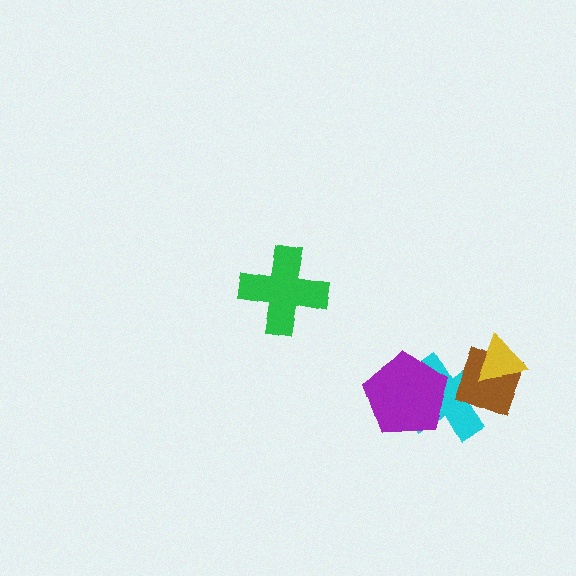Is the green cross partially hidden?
No, no other shape covers it.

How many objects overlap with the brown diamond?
2 objects overlap with the brown diamond.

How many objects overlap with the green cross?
0 objects overlap with the green cross.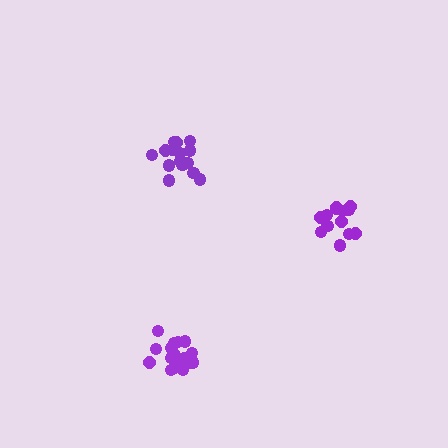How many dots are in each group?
Group 1: 17 dots, Group 2: 15 dots, Group 3: 13 dots (45 total).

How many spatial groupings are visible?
There are 3 spatial groupings.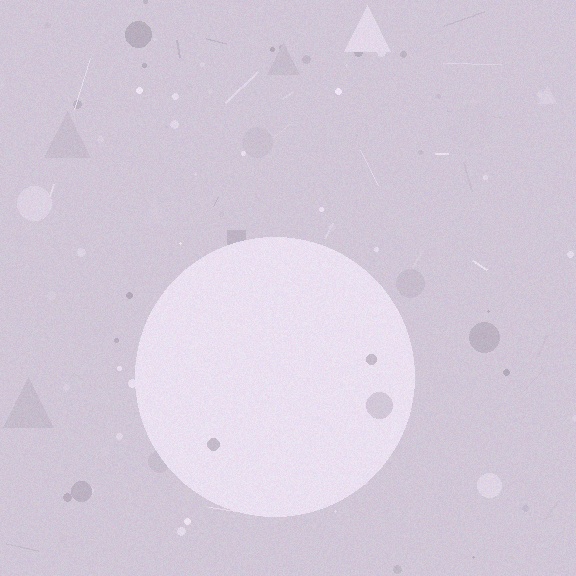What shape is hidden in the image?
A circle is hidden in the image.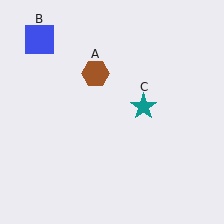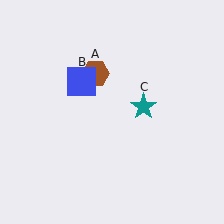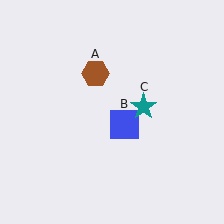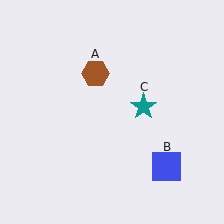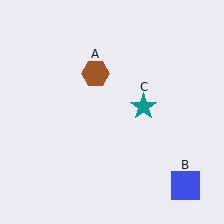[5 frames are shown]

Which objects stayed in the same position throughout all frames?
Brown hexagon (object A) and teal star (object C) remained stationary.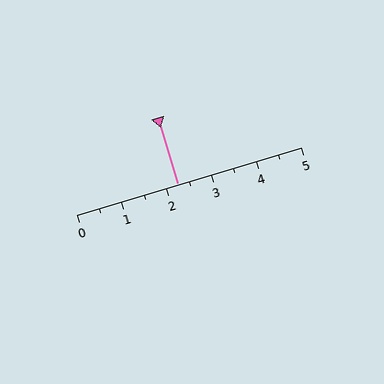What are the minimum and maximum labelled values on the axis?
The axis runs from 0 to 5.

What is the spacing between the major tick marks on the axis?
The major ticks are spaced 1 apart.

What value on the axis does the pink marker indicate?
The marker indicates approximately 2.2.